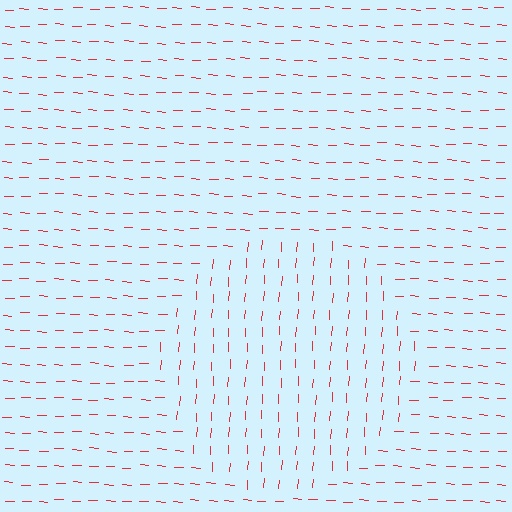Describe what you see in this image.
The image is filled with small red line segments. A circle region in the image has lines oriented differently from the surrounding lines, creating a visible texture boundary.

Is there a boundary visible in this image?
Yes, there is a texture boundary formed by a change in line orientation.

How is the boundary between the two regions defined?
The boundary is defined purely by a change in line orientation (approximately 89 degrees difference). All lines are the same color and thickness.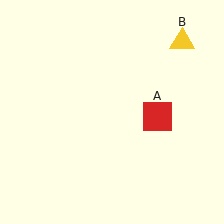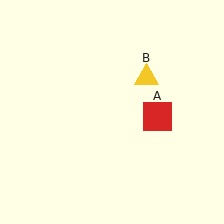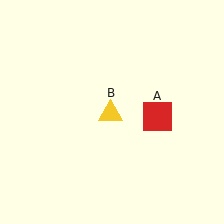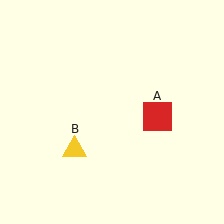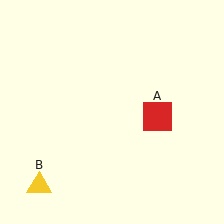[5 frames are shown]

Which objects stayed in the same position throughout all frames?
Red square (object A) remained stationary.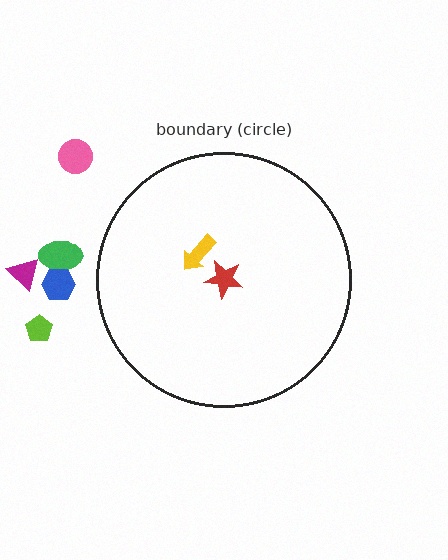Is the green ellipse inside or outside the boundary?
Outside.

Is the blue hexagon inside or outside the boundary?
Outside.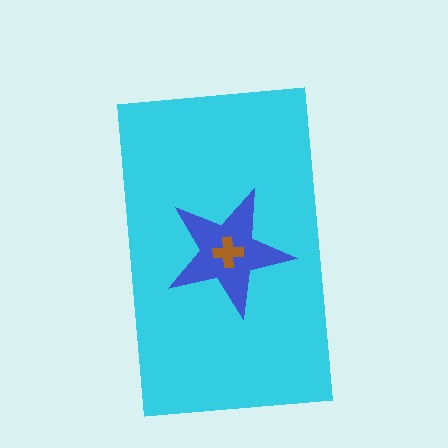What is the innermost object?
The brown cross.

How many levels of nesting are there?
3.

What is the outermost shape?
The cyan rectangle.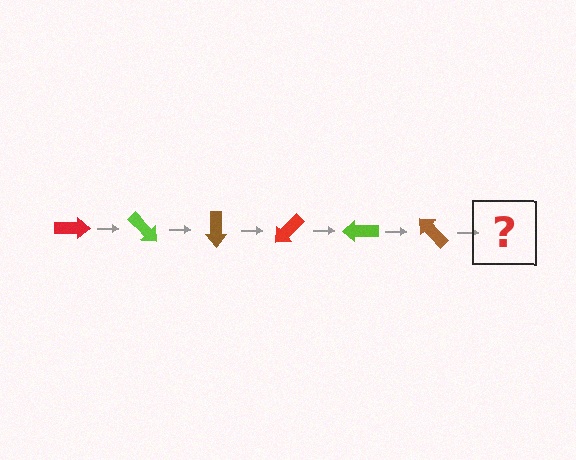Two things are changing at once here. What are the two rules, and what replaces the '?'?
The two rules are that it rotates 45 degrees each step and the color cycles through red, lime, and brown. The '?' should be a red arrow, rotated 270 degrees from the start.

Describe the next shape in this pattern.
It should be a red arrow, rotated 270 degrees from the start.